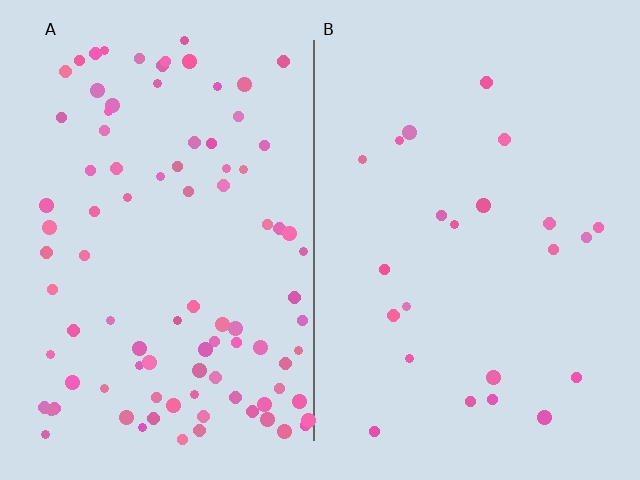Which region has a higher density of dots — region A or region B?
A (the left).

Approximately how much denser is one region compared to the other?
Approximately 4.1× — region A over region B.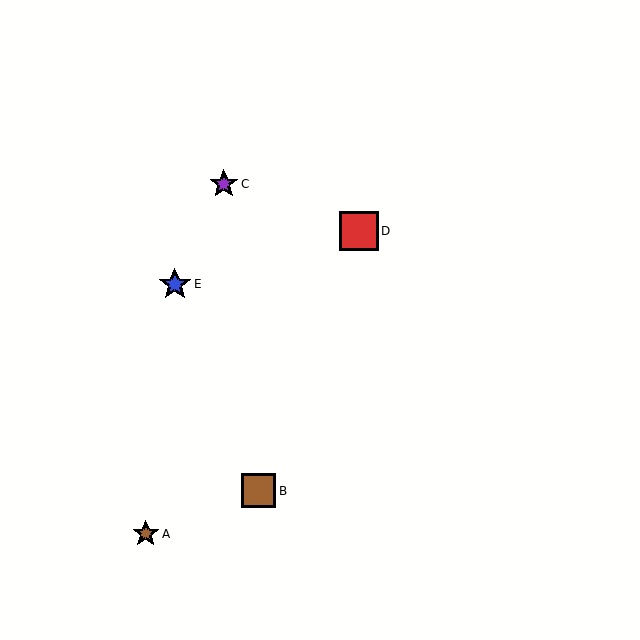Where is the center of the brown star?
The center of the brown star is at (146, 534).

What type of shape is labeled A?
Shape A is a brown star.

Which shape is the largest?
The red square (labeled D) is the largest.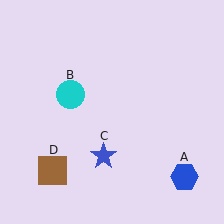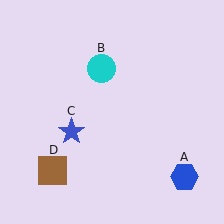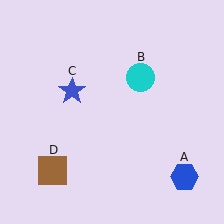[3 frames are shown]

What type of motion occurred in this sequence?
The cyan circle (object B), blue star (object C) rotated clockwise around the center of the scene.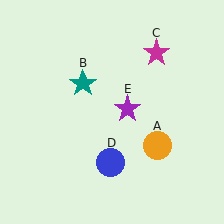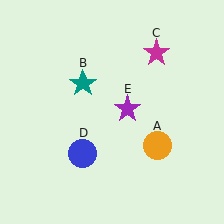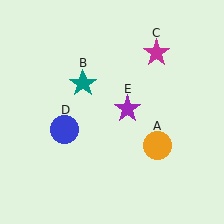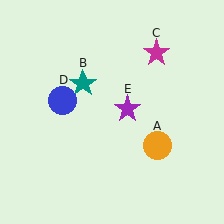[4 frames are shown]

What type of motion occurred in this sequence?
The blue circle (object D) rotated clockwise around the center of the scene.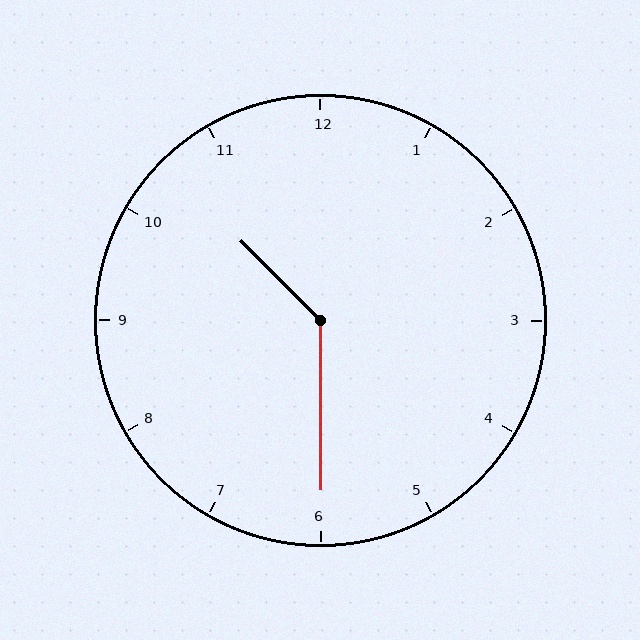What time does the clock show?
10:30.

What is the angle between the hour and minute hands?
Approximately 135 degrees.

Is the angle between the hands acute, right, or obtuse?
It is obtuse.